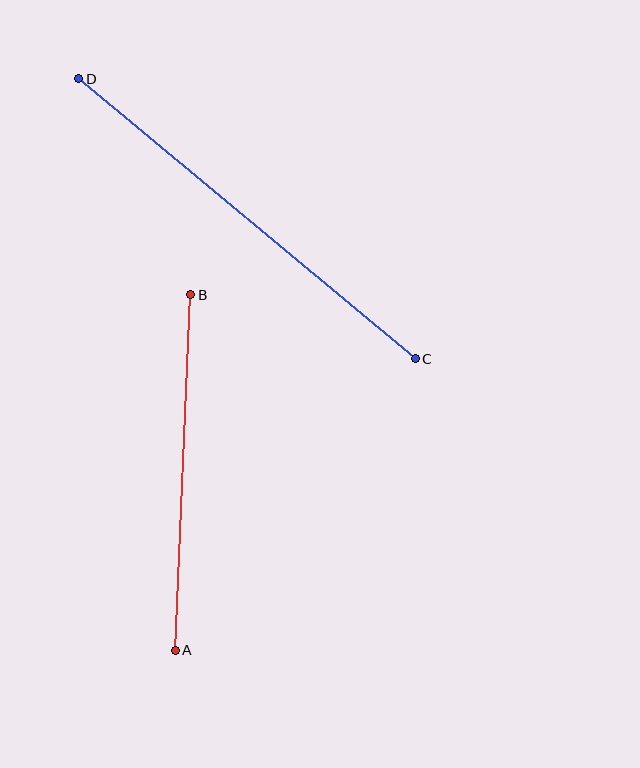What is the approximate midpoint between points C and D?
The midpoint is at approximately (247, 219) pixels.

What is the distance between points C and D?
The distance is approximately 437 pixels.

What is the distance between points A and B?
The distance is approximately 356 pixels.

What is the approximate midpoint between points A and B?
The midpoint is at approximately (183, 472) pixels.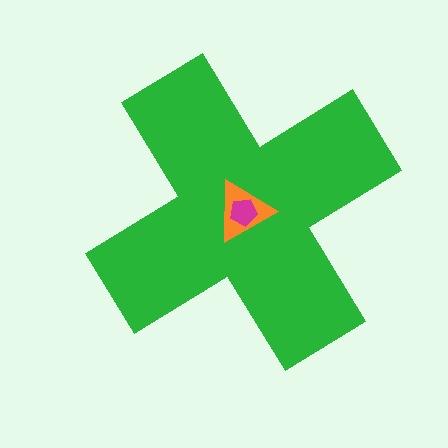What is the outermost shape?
The green cross.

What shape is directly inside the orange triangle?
The magenta pentagon.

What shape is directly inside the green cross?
The orange triangle.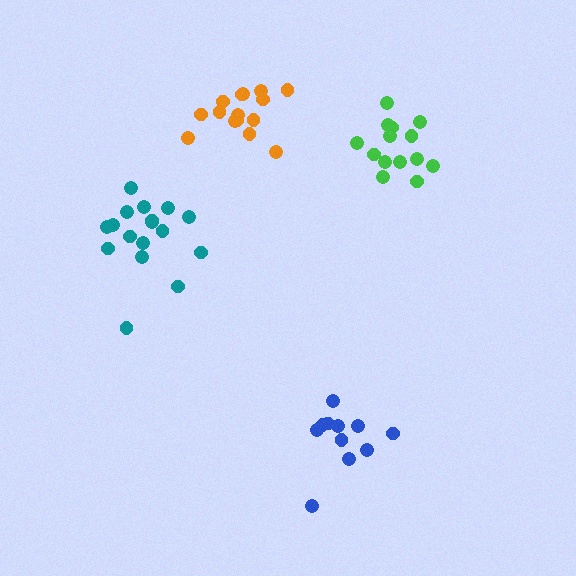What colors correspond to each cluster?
The clusters are colored: teal, blue, green, orange.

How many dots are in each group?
Group 1: 17 dots, Group 2: 11 dots, Group 3: 14 dots, Group 4: 15 dots (57 total).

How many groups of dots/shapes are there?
There are 4 groups.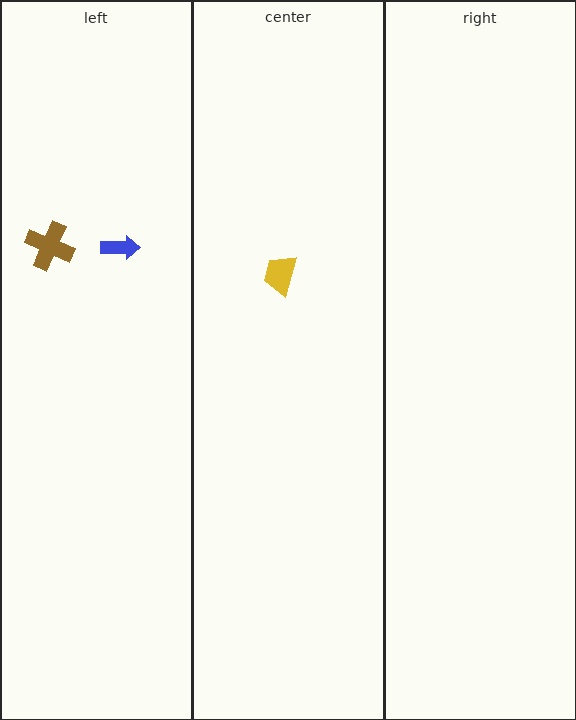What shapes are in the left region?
The brown cross, the blue arrow.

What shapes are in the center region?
The yellow trapezoid.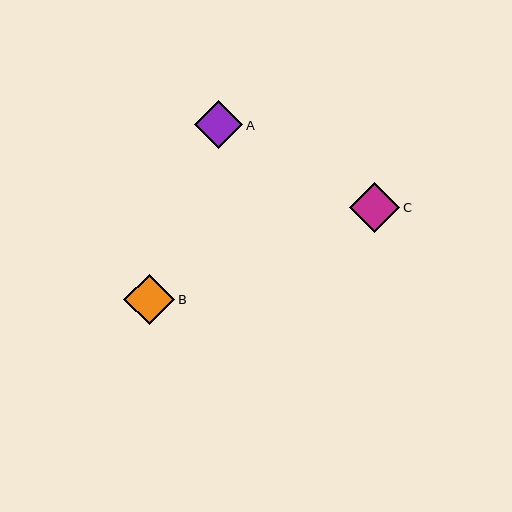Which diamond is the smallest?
Diamond A is the smallest with a size of approximately 48 pixels.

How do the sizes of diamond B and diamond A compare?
Diamond B and diamond A are approximately the same size.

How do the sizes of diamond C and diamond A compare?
Diamond C and diamond A are approximately the same size.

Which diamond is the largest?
Diamond B is the largest with a size of approximately 51 pixels.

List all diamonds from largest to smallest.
From largest to smallest: B, C, A.